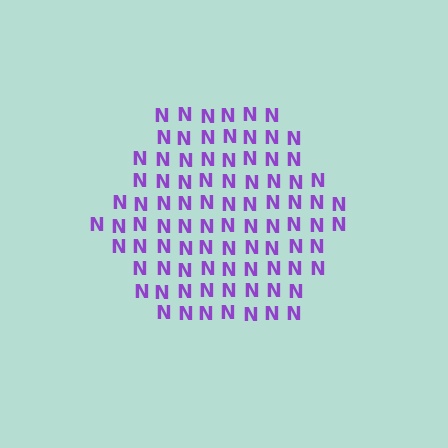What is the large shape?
The large shape is a hexagon.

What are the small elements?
The small elements are letter N's.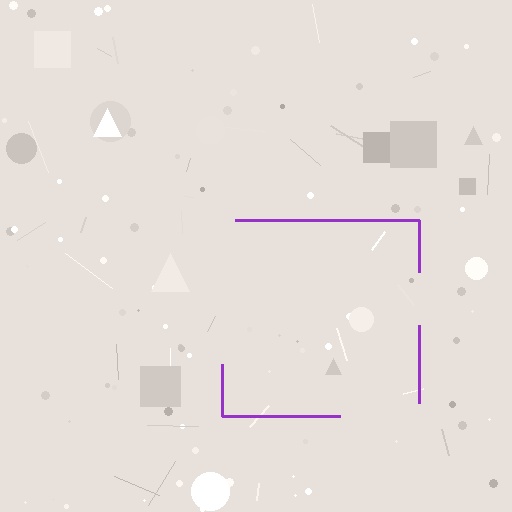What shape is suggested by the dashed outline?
The dashed outline suggests a square.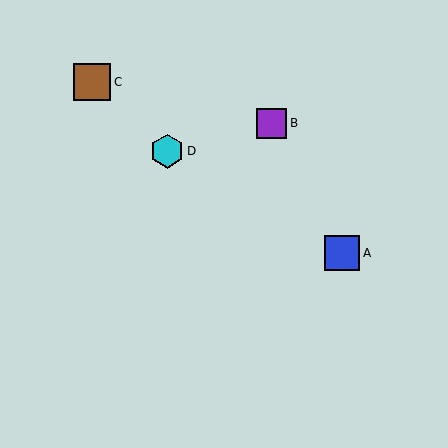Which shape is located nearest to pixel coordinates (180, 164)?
The cyan hexagon (labeled D) at (167, 151) is nearest to that location.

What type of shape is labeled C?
Shape C is a brown square.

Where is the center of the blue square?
The center of the blue square is at (342, 253).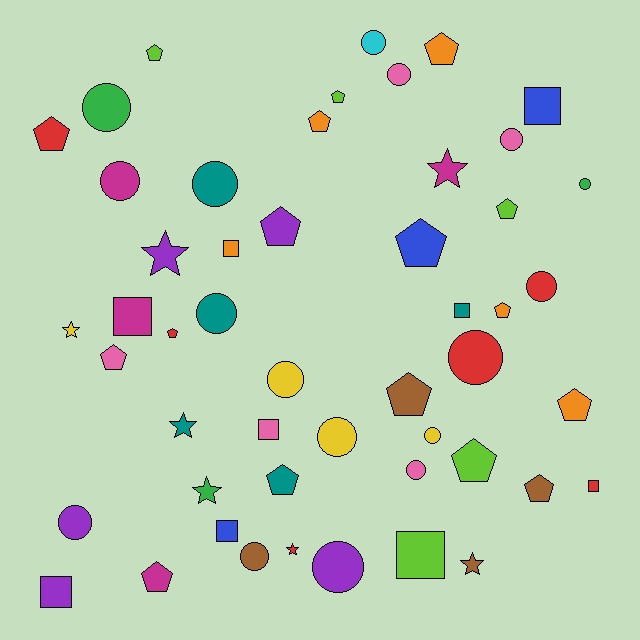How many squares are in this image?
There are 9 squares.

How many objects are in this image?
There are 50 objects.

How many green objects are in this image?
There are 3 green objects.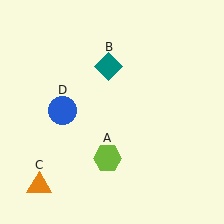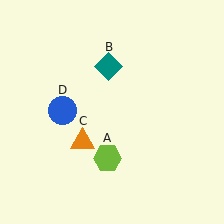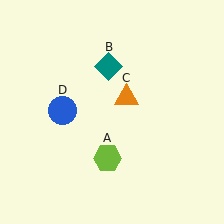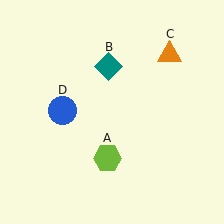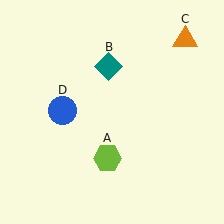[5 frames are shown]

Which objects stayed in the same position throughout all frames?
Lime hexagon (object A) and teal diamond (object B) and blue circle (object D) remained stationary.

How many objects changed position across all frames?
1 object changed position: orange triangle (object C).